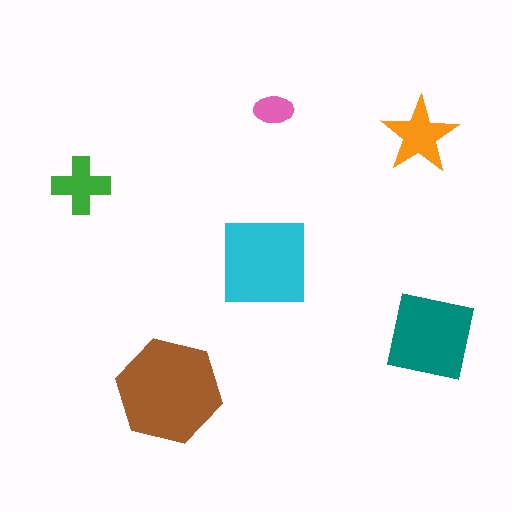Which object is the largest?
The brown hexagon.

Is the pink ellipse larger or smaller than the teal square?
Smaller.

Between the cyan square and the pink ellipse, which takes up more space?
The cyan square.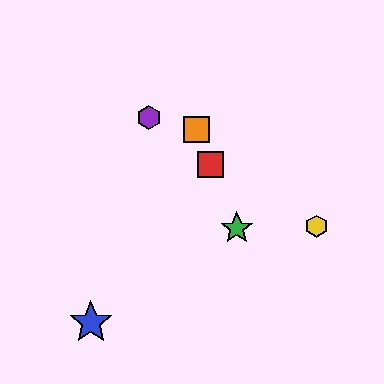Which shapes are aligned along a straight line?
The red square, the green star, the orange square are aligned along a straight line.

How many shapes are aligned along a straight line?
3 shapes (the red square, the green star, the orange square) are aligned along a straight line.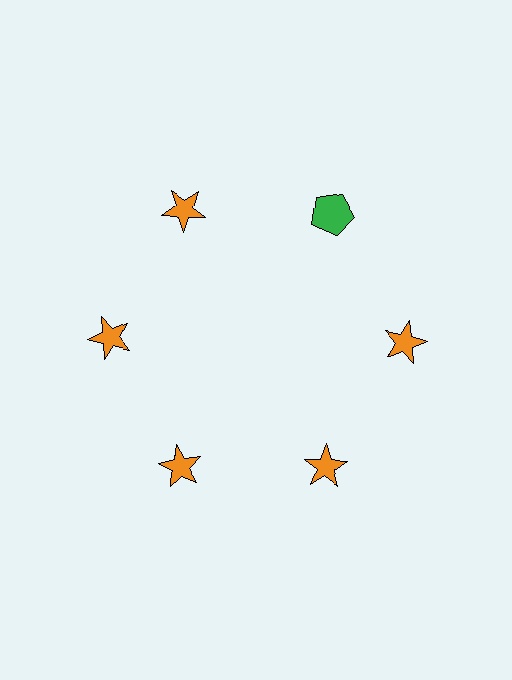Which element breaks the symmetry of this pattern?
The green pentagon at roughly the 1 o'clock position breaks the symmetry. All other shapes are orange stars.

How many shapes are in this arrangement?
There are 6 shapes arranged in a ring pattern.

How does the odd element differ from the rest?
It differs in both color (green instead of orange) and shape (pentagon instead of star).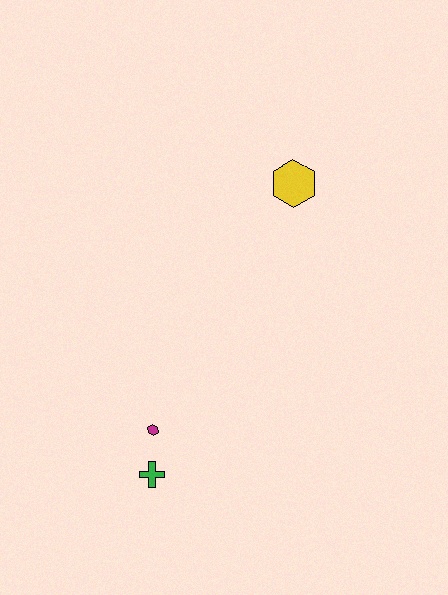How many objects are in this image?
There are 3 objects.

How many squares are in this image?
There are no squares.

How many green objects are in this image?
There is 1 green object.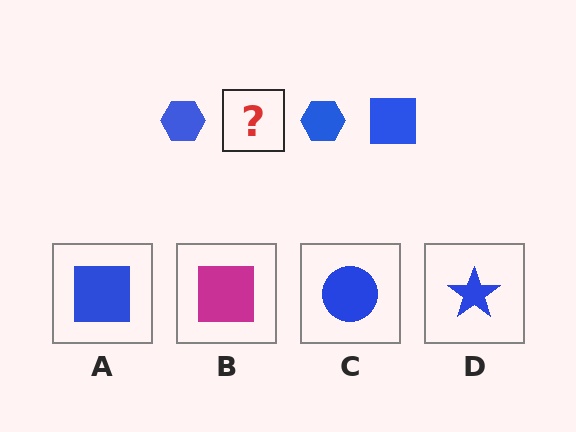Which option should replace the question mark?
Option A.